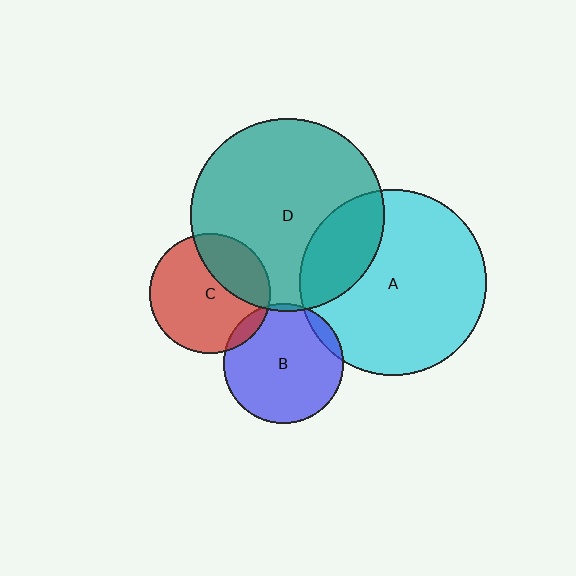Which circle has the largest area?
Circle D (teal).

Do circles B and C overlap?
Yes.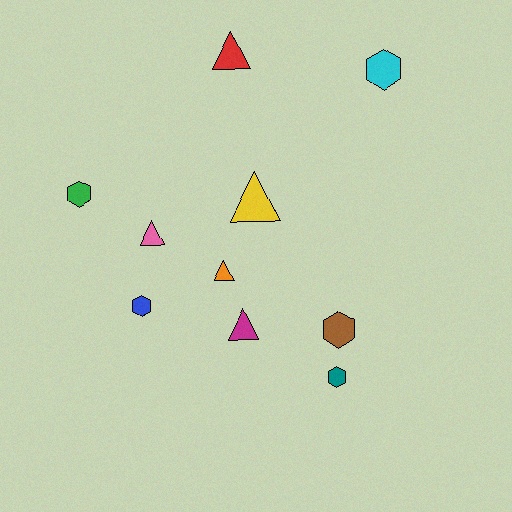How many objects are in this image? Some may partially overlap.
There are 10 objects.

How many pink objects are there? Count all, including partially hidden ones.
There is 1 pink object.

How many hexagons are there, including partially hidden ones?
There are 5 hexagons.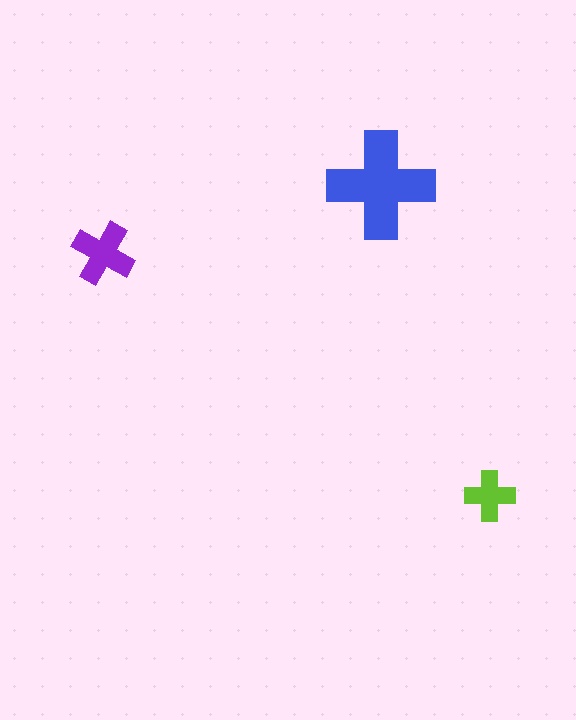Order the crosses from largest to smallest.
the blue one, the purple one, the lime one.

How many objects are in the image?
There are 3 objects in the image.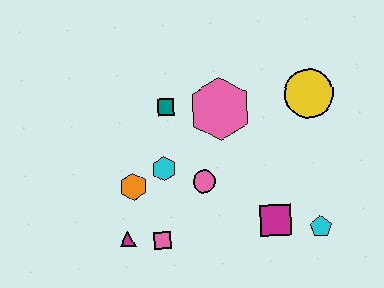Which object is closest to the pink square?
The magenta triangle is closest to the pink square.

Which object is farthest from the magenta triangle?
The yellow circle is farthest from the magenta triangle.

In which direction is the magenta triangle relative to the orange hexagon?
The magenta triangle is below the orange hexagon.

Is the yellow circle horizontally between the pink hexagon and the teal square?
No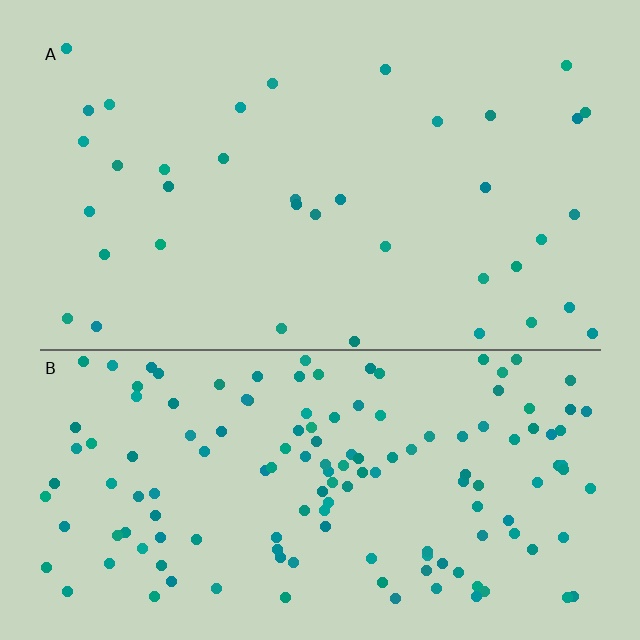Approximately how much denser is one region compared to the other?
Approximately 3.9× — region B over region A.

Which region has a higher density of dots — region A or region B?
B (the bottom).